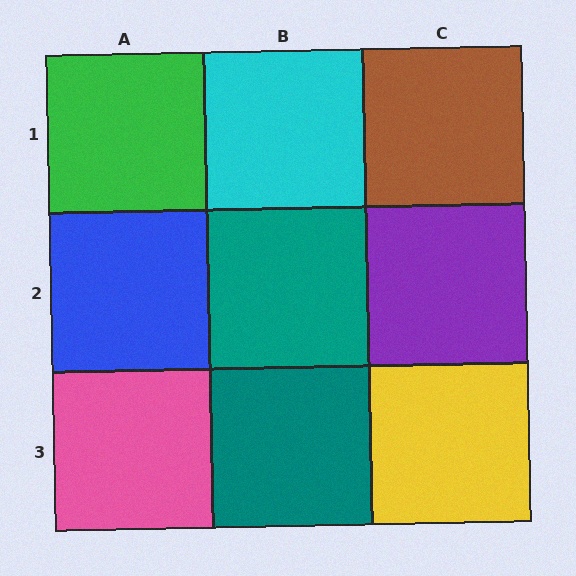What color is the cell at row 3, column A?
Pink.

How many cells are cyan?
1 cell is cyan.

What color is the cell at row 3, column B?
Teal.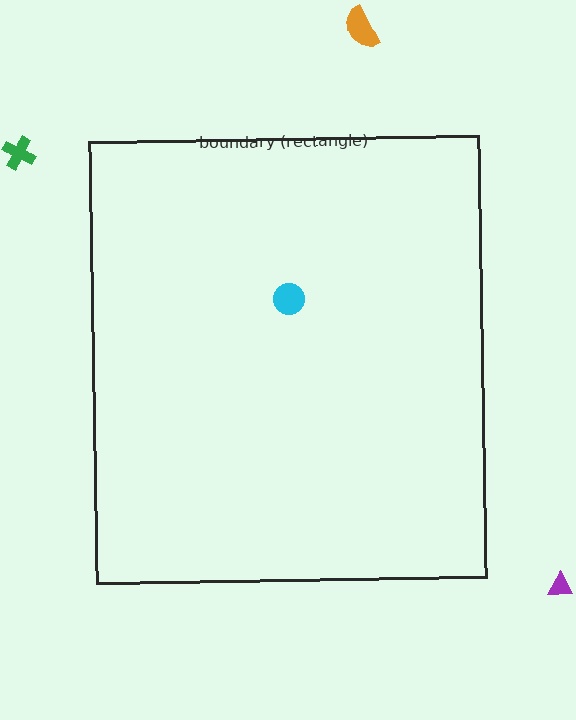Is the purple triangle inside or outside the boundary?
Outside.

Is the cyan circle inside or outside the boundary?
Inside.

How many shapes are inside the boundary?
1 inside, 3 outside.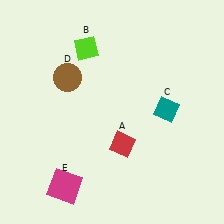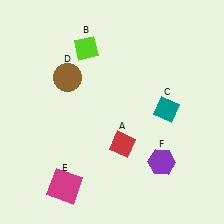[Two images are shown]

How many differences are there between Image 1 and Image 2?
There is 1 difference between the two images.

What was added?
A purple hexagon (F) was added in Image 2.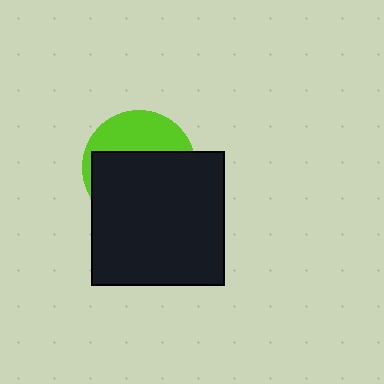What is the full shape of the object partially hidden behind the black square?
The partially hidden object is a lime circle.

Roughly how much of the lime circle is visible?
A small part of it is visible (roughly 36%).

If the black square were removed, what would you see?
You would see the complete lime circle.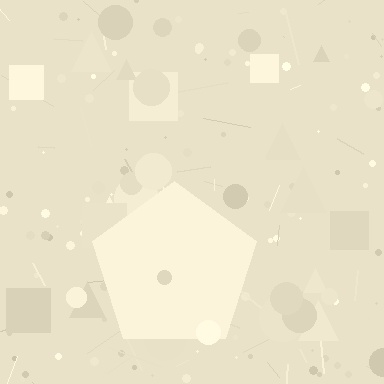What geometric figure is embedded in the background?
A pentagon is embedded in the background.